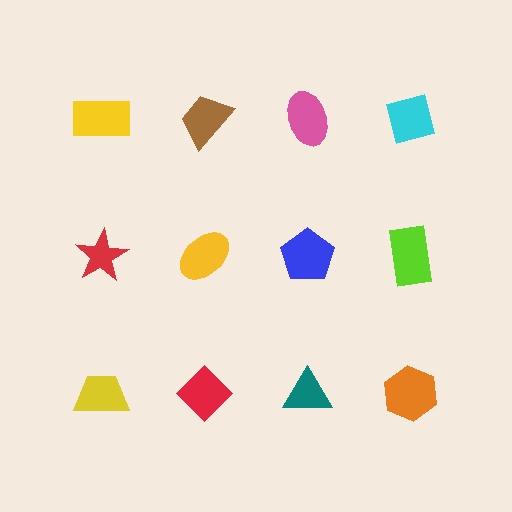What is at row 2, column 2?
A yellow ellipse.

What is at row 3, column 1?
A yellow trapezoid.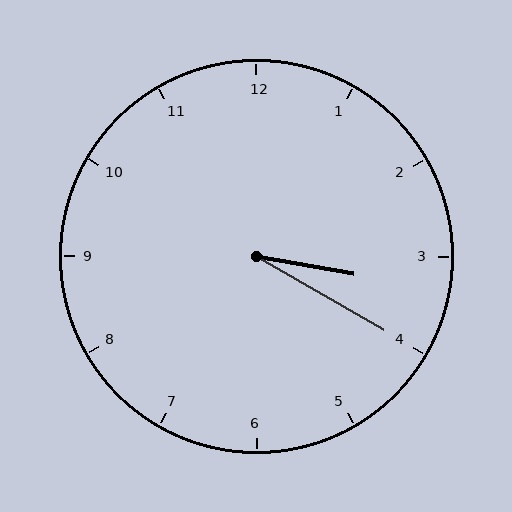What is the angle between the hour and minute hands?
Approximately 20 degrees.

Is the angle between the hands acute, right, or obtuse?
It is acute.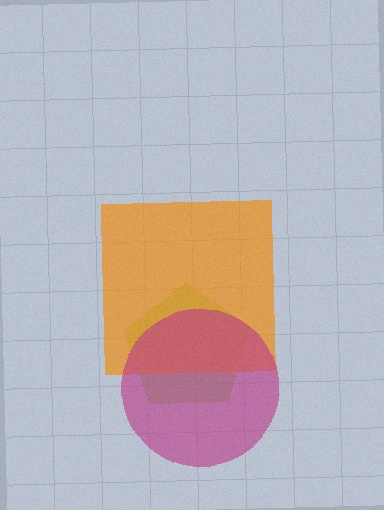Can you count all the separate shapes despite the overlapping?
Yes, there are 3 separate shapes.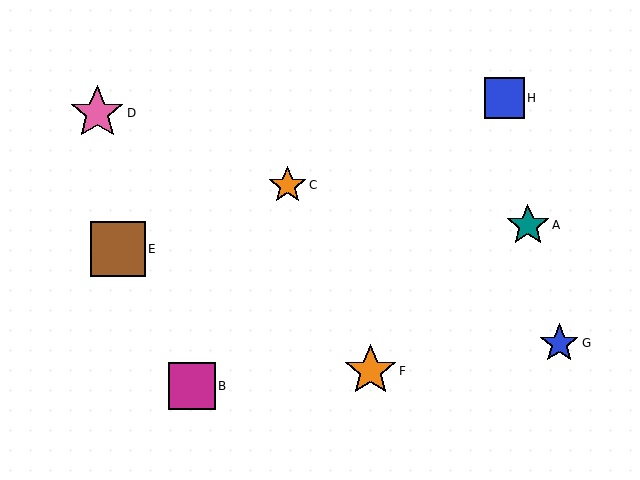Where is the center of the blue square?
The center of the blue square is at (504, 98).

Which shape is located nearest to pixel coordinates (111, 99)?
The pink star (labeled D) at (97, 113) is nearest to that location.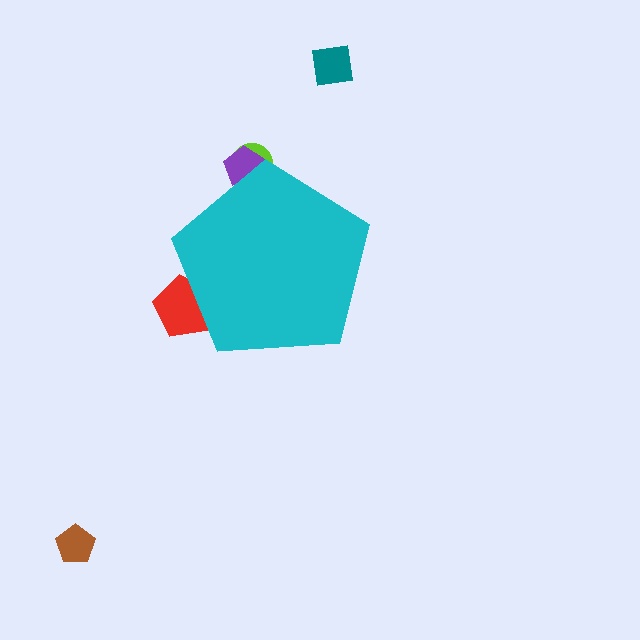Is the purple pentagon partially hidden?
Yes, the purple pentagon is partially hidden behind the cyan pentagon.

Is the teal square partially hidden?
No, the teal square is fully visible.